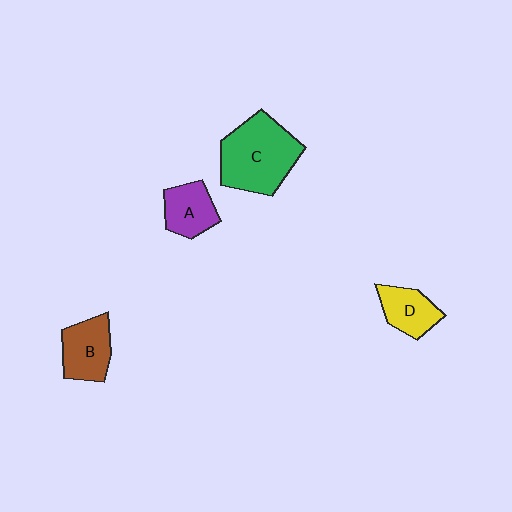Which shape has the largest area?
Shape C (green).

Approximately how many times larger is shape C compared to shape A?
Approximately 2.0 times.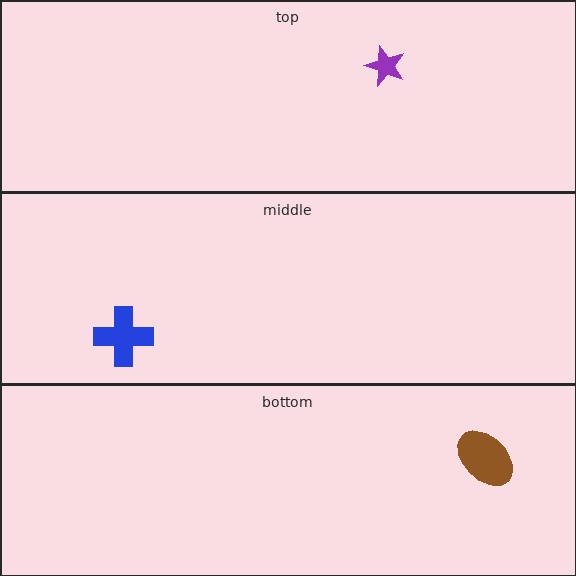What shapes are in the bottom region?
The brown ellipse.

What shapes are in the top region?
The purple star.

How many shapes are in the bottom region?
1.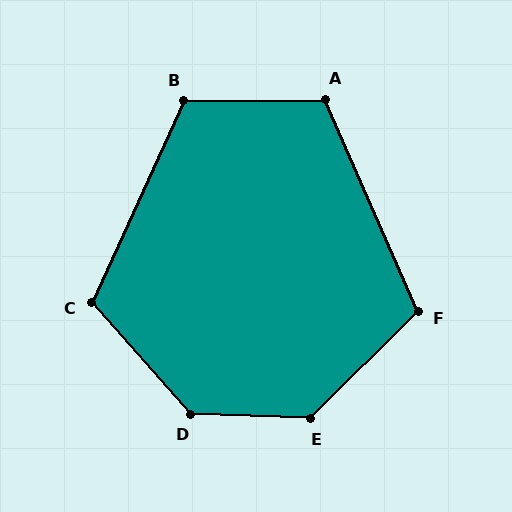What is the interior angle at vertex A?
Approximately 113 degrees (obtuse).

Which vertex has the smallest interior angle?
F, at approximately 111 degrees.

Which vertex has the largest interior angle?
D, at approximately 134 degrees.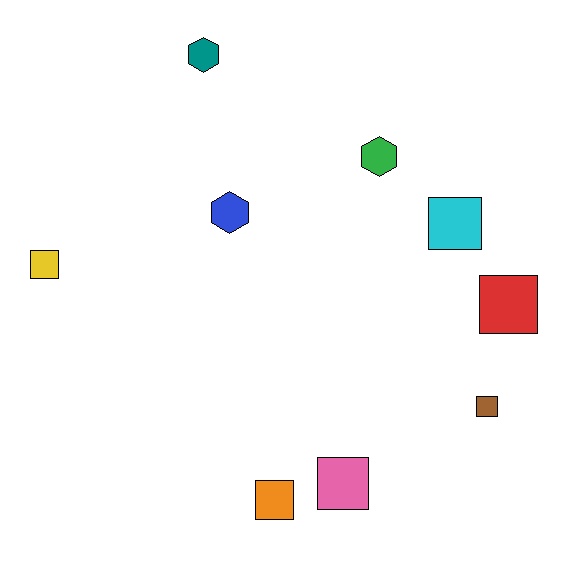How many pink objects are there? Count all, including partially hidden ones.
There is 1 pink object.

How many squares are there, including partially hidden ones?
There are 6 squares.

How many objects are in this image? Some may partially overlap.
There are 9 objects.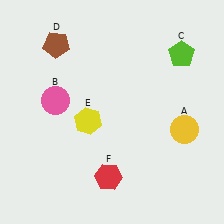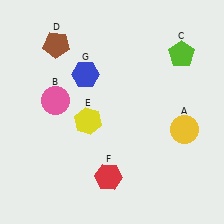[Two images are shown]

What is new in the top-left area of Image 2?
A blue hexagon (G) was added in the top-left area of Image 2.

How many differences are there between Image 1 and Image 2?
There is 1 difference between the two images.